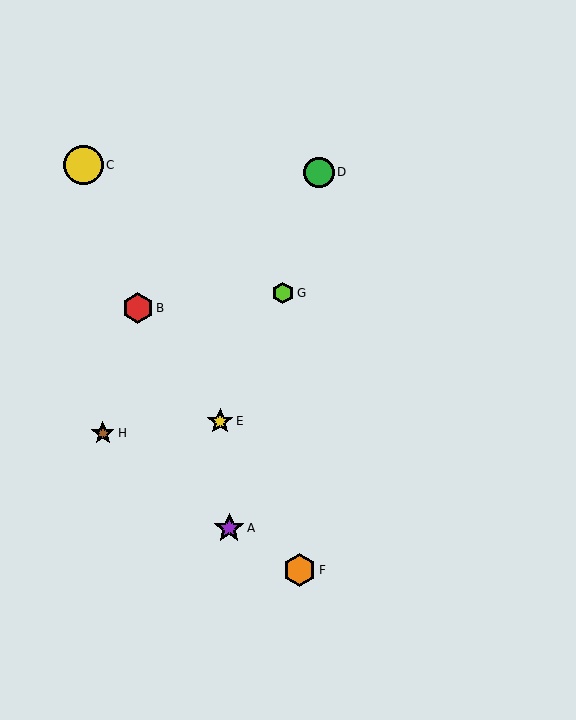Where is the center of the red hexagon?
The center of the red hexagon is at (138, 308).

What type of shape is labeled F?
Shape F is an orange hexagon.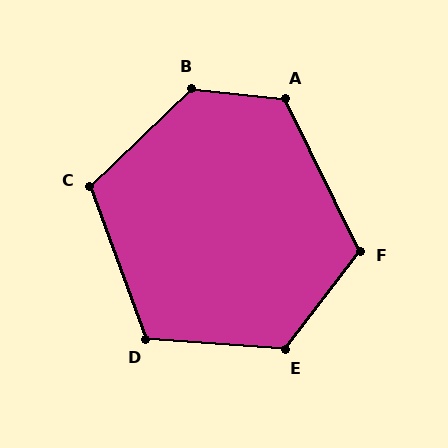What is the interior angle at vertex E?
Approximately 124 degrees (obtuse).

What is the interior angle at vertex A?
Approximately 122 degrees (obtuse).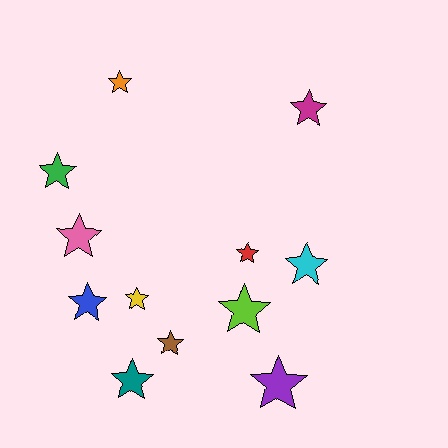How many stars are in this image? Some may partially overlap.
There are 12 stars.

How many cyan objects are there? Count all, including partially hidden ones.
There is 1 cyan object.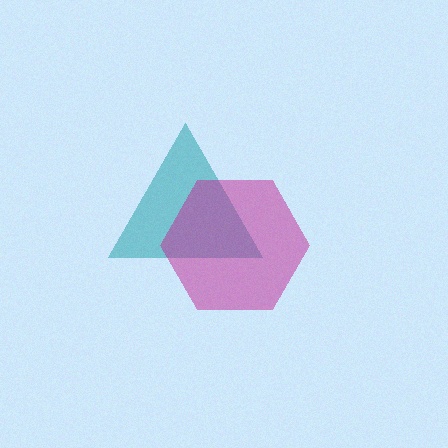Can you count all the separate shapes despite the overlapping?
Yes, there are 2 separate shapes.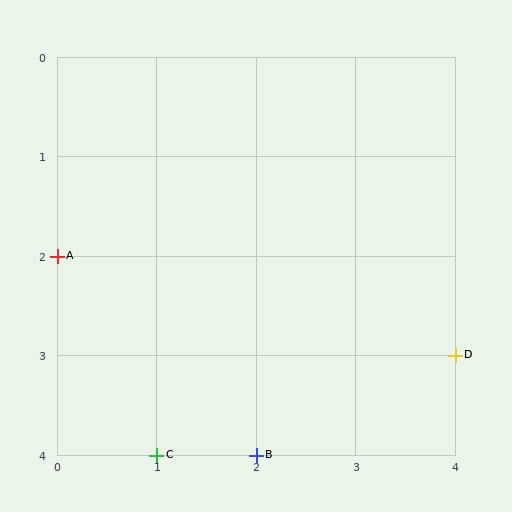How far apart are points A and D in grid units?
Points A and D are 4 columns and 1 row apart (about 4.1 grid units diagonally).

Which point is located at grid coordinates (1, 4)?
Point C is at (1, 4).